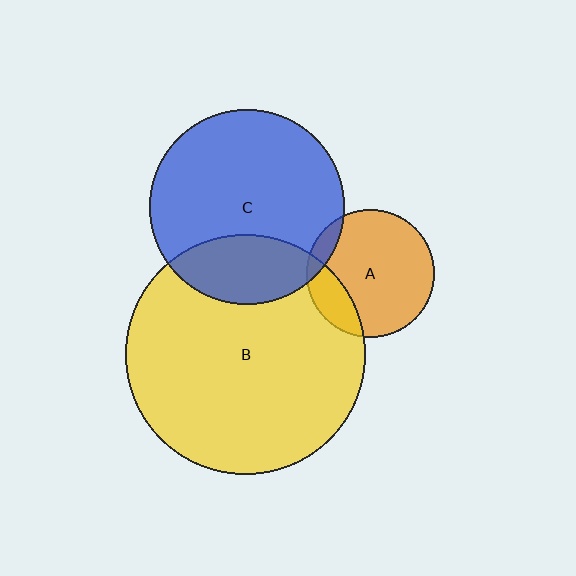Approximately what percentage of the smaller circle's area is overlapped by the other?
Approximately 10%.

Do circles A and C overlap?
Yes.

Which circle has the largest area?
Circle B (yellow).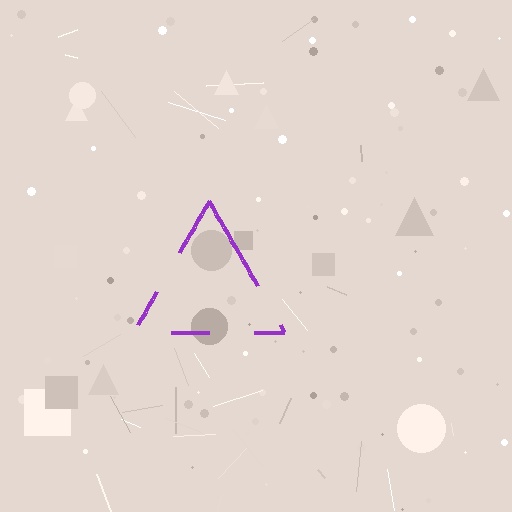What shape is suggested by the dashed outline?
The dashed outline suggests a triangle.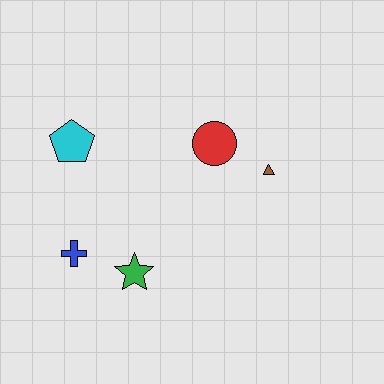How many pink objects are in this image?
There are no pink objects.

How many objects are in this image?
There are 5 objects.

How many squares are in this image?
There are no squares.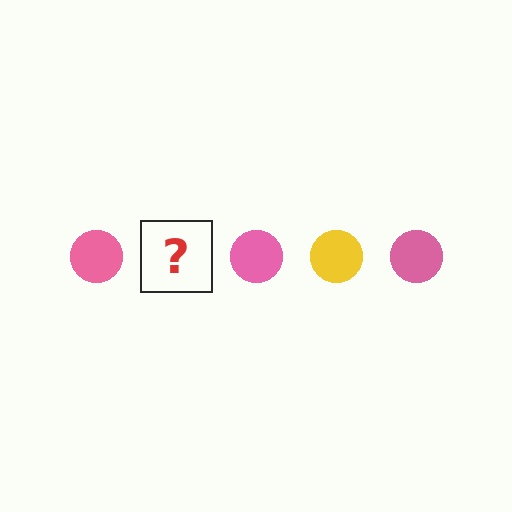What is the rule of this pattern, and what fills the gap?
The rule is that the pattern cycles through pink, yellow circles. The gap should be filled with a yellow circle.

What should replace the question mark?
The question mark should be replaced with a yellow circle.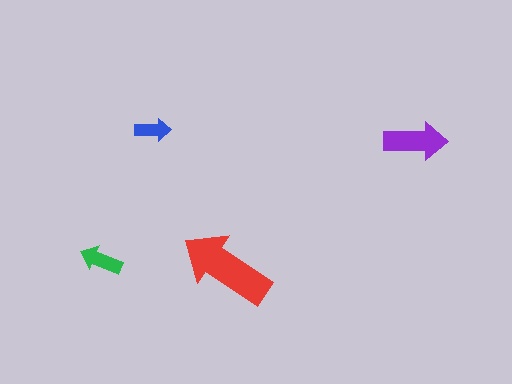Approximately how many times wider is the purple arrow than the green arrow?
About 1.5 times wider.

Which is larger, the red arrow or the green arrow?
The red one.